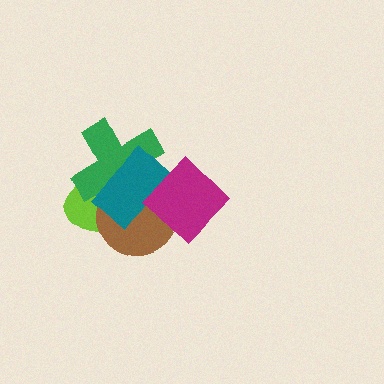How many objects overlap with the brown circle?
4 objects overlap with the brown circle.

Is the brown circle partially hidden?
Yes, it is partially covered by another shape.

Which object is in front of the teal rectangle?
The magenta diamond is in front of the teal rectangle.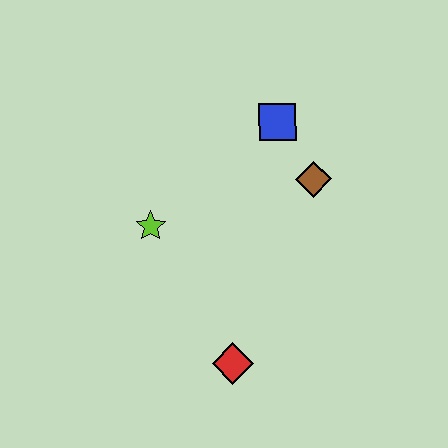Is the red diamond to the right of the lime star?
Yes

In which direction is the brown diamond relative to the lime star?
The brown diamond is to the right of the lime star.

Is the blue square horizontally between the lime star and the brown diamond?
Yes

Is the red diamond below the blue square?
Yes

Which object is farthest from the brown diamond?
The red diamond is farthest from the brown diamond.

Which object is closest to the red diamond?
The lime star is closest to the red diamond.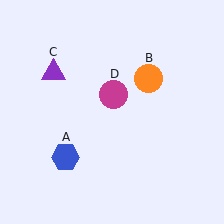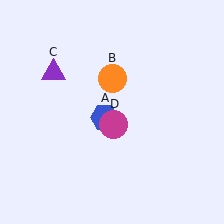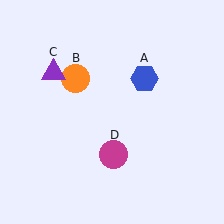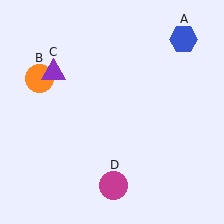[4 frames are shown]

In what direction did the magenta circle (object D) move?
The magenta circle (object D) moved down.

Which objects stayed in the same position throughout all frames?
Purple triangle (object C) remained stationary.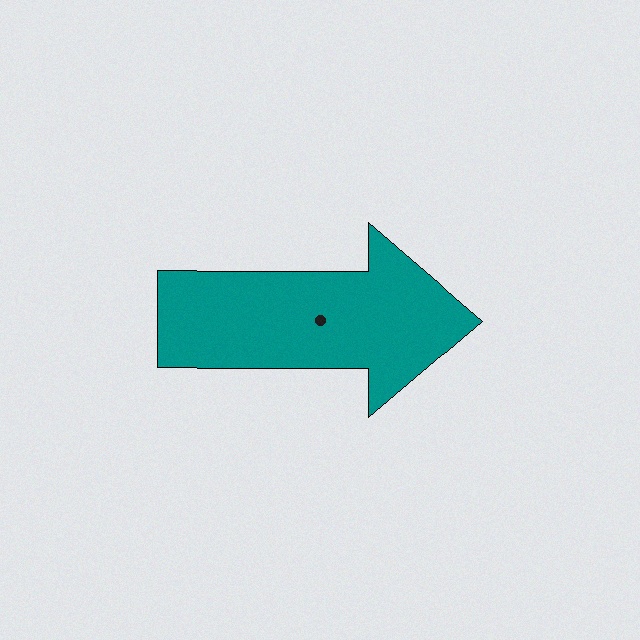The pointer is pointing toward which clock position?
Roughly 3 o'clock.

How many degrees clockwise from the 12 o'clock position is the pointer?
Approximately 90 degrees.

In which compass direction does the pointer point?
East.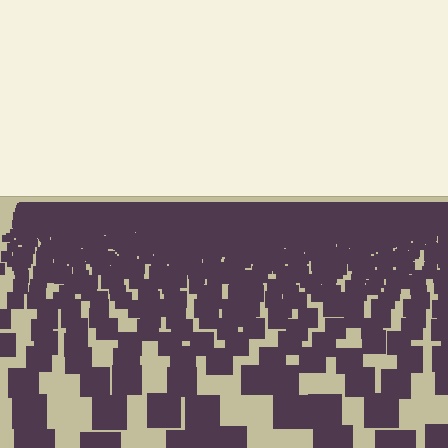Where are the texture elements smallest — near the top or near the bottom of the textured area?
Near the top.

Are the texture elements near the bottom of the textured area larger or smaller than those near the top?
Larger. Near the bottom, elements are closer to the viewer and appear at a bigger on-screen size.